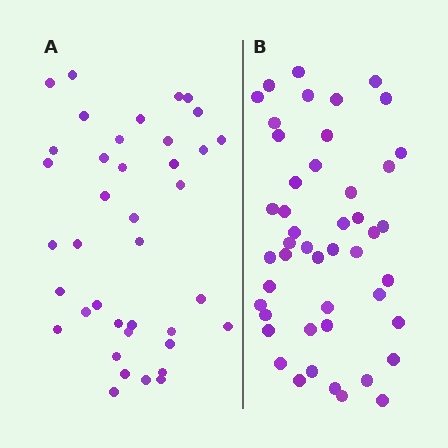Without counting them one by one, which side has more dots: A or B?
Region B (the right region) has more dots.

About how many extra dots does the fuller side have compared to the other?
Region B has roughly 8 or so more dots than region A.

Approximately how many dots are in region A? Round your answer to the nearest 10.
About 40 dots. (The exact count is 39, which rounds to 40.)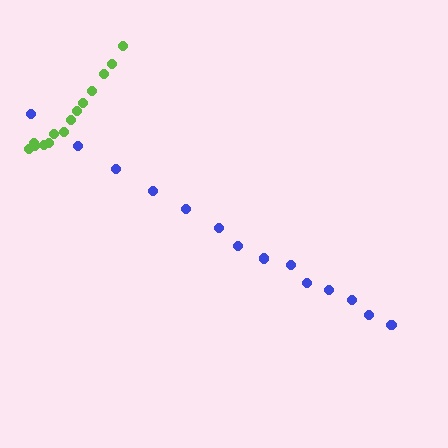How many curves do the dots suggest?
There are 2 distinct paths.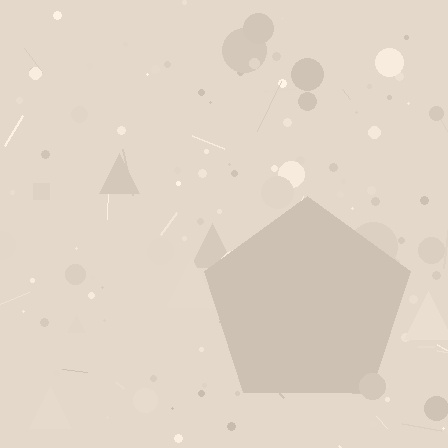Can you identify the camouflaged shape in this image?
The camouflaged shape is a pentagon.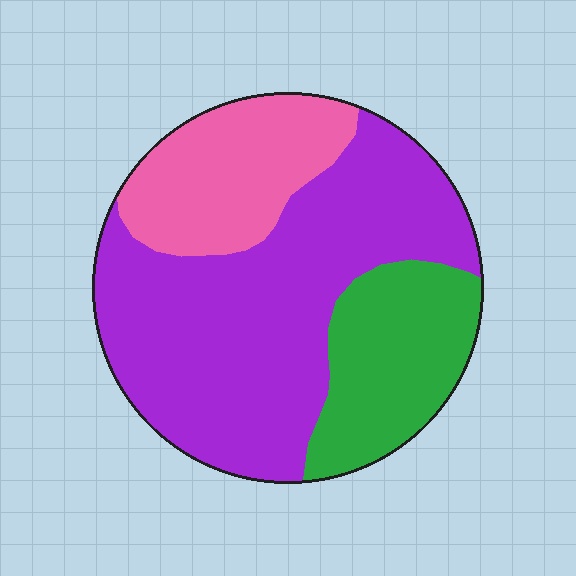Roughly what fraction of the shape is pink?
Pink covers roughly 20% of the shape.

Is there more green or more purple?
Purple.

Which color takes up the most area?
Purple, at roughly 55%.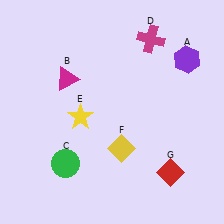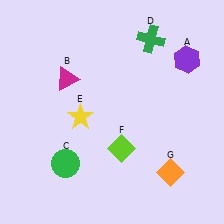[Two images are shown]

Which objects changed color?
D changed from magenta to green. F changed from yellow to lime. G changed from red to orange.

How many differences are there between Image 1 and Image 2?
There are 3 differences between the two images.